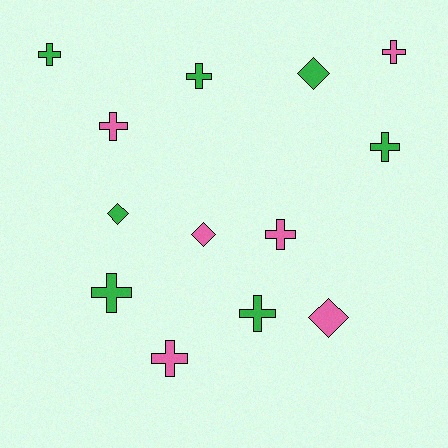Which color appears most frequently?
Green, with 7 objects.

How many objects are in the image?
There are 13 objects.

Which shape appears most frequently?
Cross, with 9 objects.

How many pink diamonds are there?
There are 2 pink diamonds.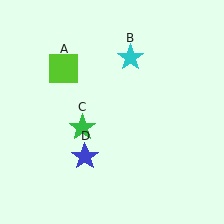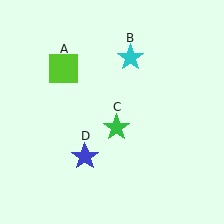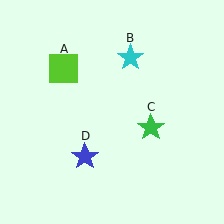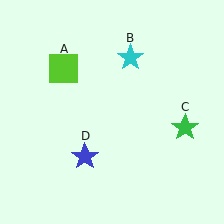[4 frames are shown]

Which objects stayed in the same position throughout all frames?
Lime square (object A) and cyan star (object B) and blue star (object D) remained stationary.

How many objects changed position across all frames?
1 object changed position: green star (object C).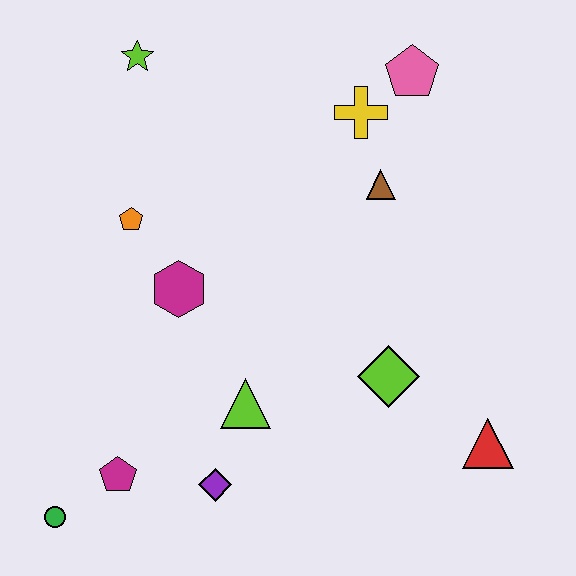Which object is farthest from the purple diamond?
The pink pentagon is farthest from the purple diamond.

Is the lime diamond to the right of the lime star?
Yes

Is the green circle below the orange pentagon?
Yes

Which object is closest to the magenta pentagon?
The green circle is closest to the magenta pentagon.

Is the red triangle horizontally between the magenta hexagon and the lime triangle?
No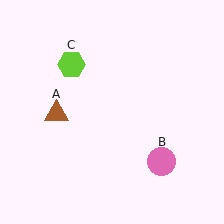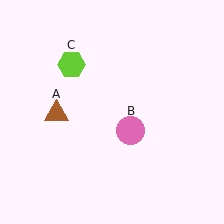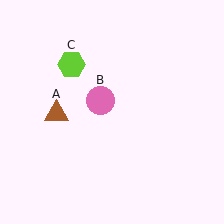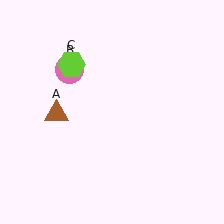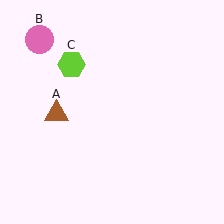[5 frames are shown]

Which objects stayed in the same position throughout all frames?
Brown triangle (object A) and lime hexagon (object C) remained stationary.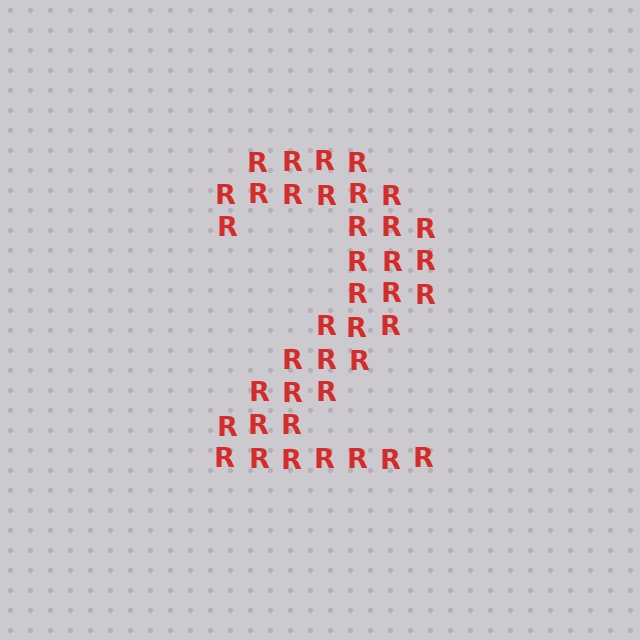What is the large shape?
The large shape is the digit 2.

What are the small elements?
The small elements are letter R's.